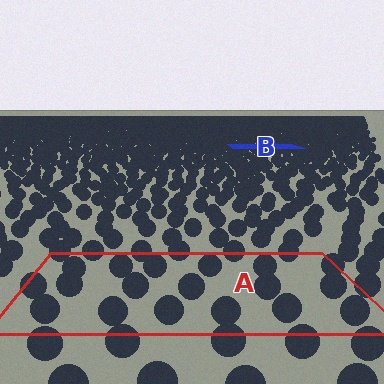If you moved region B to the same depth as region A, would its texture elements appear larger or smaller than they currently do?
They would appear larger. At a closer depth, the same texture elements are projected at a bigger on-screen size.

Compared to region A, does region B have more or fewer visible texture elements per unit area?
Region B has more texture elements per unit area — they are packed more densely because it is farther away.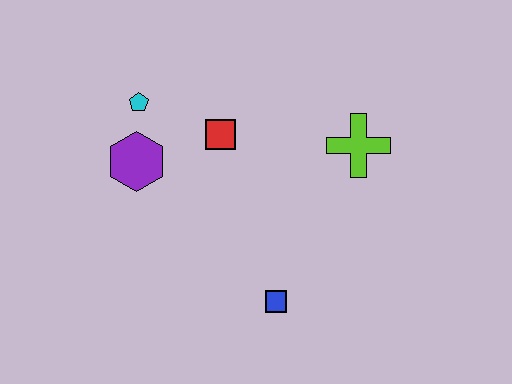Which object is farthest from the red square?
The blue square is farthest from the red square.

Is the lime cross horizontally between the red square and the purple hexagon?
No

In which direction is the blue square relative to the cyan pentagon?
The blue square is below the cyan pentagon.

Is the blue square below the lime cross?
Yes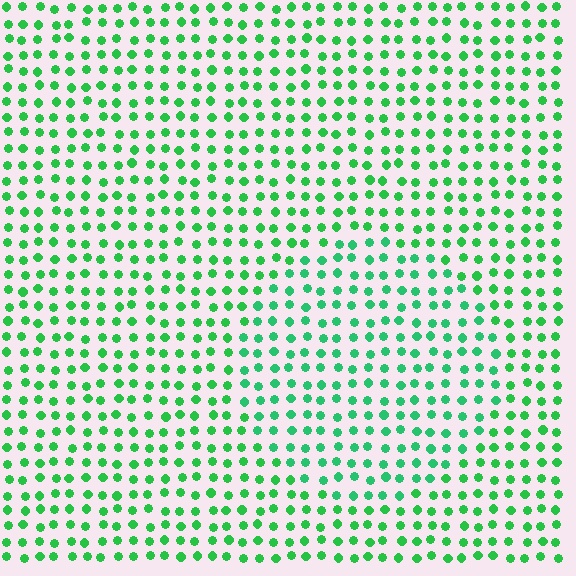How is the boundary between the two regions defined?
The boundary is defined purely by a slight shift in hue (about 16 degrees). Spacing, size, and orientation are identical on both sides.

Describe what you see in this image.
The image is filled with small green elements in a uniform arrangement. A circle-shaped region is visible where the elements are tinted to a slightly different hue, forming a subtle color boundary.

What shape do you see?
I see a circle.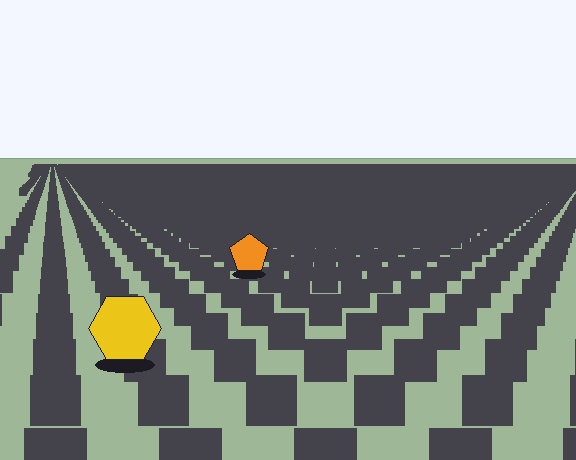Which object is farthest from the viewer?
The orange pentagon is farthest from the viewer. It appears smaller and the ground texture around it is denser.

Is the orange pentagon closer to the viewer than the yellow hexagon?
No. The yellow hexagon is closer — you can tell from the texture gradient: the ground texture is coarser near it.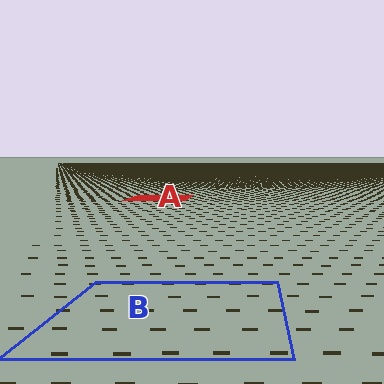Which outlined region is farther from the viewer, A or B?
Region A is farther from the viewer — the texture elements inside it appear smaller and more densely packed.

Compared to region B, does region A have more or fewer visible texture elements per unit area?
Region A has more texture elements per unit area — they are packed more densely because it is farther away.